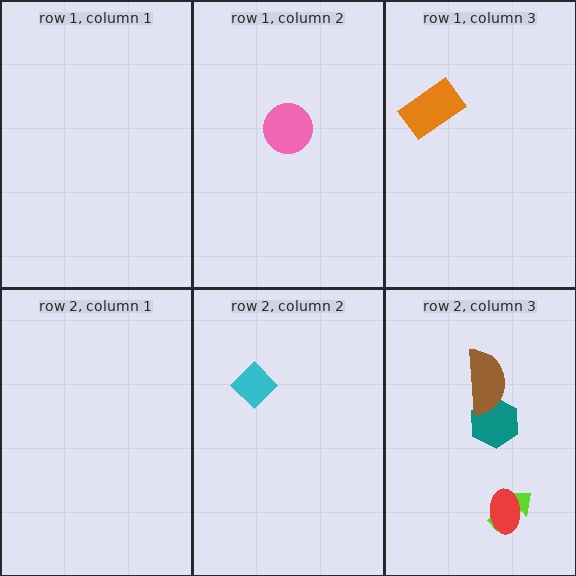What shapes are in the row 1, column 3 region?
The orange rectangle.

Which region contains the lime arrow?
The row 2, column 3 region.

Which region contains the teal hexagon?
The row 2, column 3 region.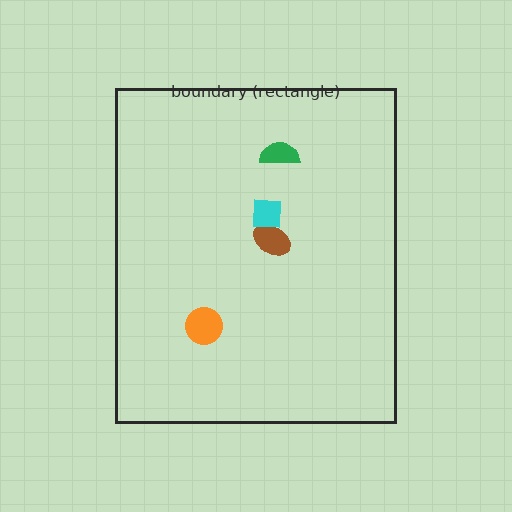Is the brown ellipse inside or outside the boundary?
Inside.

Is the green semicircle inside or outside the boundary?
Inside.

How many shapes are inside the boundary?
4 inside, 0 outside.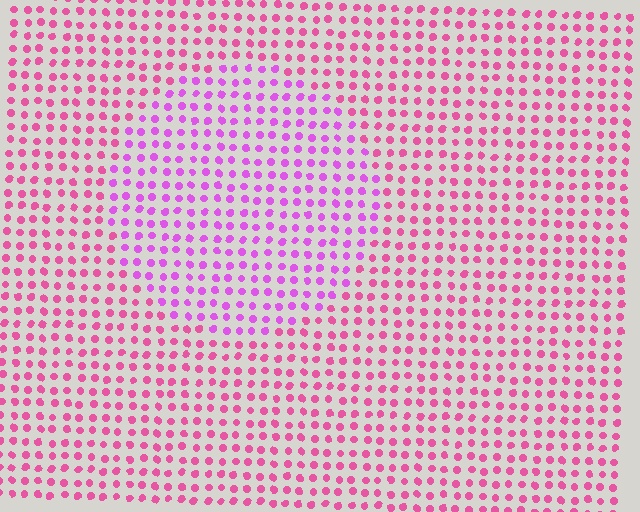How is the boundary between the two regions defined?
The boundary is defined purely by a slight shift in hue (about 32 degrees). Spacing, size, and orientation are identical on both sides.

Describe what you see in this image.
The image is filled with small pink elements in a uniform arrangement. A circle-shaped region is visible where the elements are tinted to a slightly different hue, forming a subtle color boundary.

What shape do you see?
I see a circle.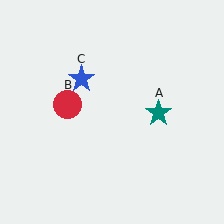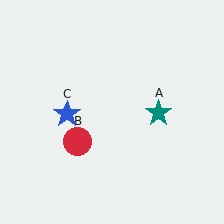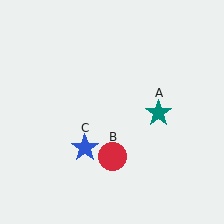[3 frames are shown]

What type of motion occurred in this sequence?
The red circle (object B), blue star (object C) rotated counterclockwise around the center of the scene.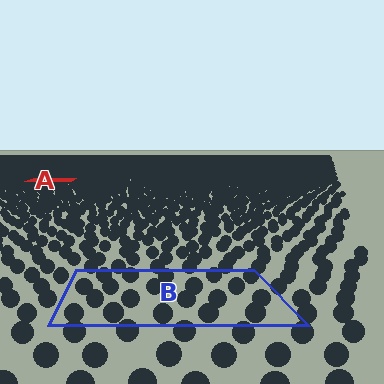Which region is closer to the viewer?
Region B is closer. The texture elements there are larger and more spread out.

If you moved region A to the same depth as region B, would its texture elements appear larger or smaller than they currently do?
They would appear larger. At a closer depth, the same texture elements are projected at a bigger on-screen size.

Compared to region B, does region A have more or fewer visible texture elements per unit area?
Region A has more texture elements per unit area — they are packed more densely because it is farther away.